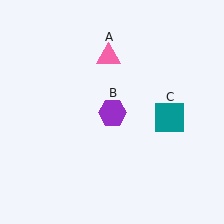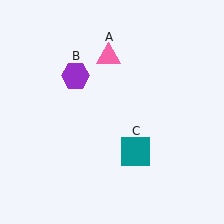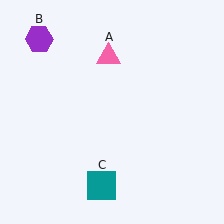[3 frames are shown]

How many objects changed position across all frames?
2 objects changed position: purple hexagon (object B), teal square (object C).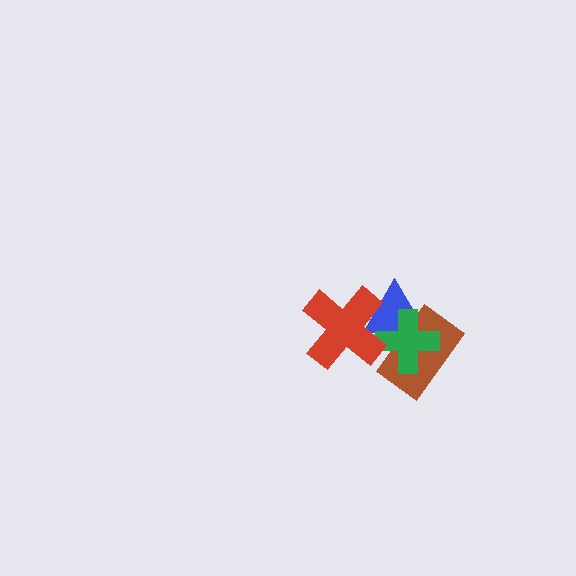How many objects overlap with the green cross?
3 objects overlap with the green cross.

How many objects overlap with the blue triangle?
3 objects overlap with the blue triangle.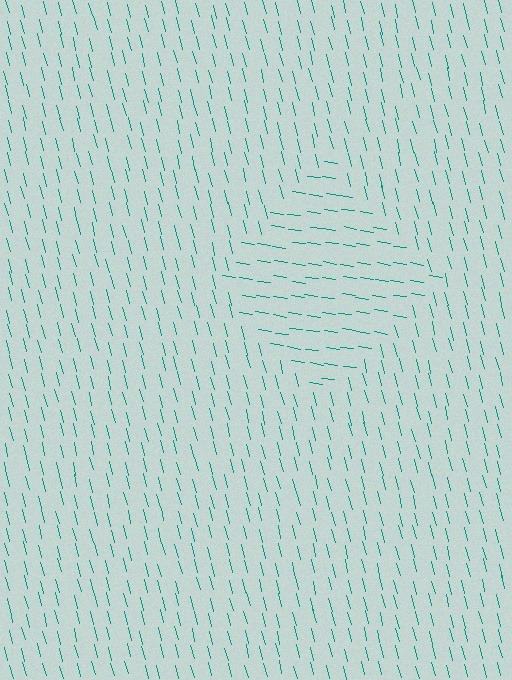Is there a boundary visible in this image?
Yes, there is a texture boundary formed by a change in line orientation.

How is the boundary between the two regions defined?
The boundary is defined purely by a change in line orientation (approximately 68 degrees difference). All lines are the same color and thickness.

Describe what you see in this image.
The image is filled with small teal line segments. A diamond region in the image has lines oriented differently from the surrounding lines, creating a visible texture boundary.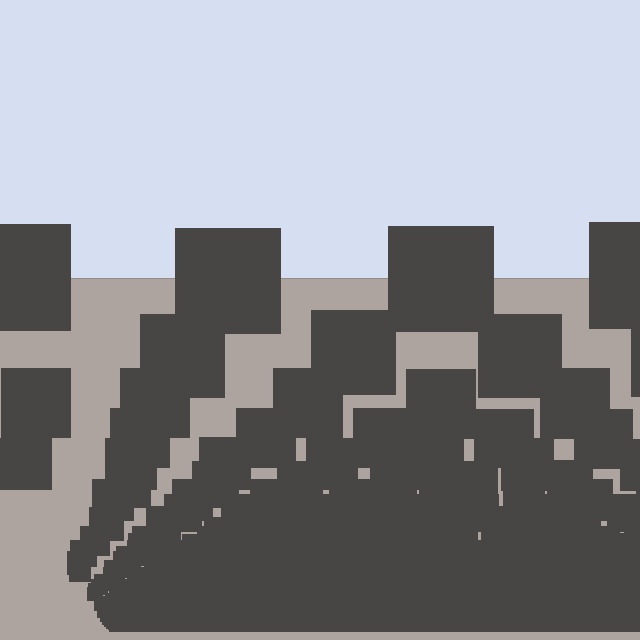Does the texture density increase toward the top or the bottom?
Density increases toward the bottom.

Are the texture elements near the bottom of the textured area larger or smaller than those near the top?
Smaller. The gradient is inverted — elements near the bottom are smaller and denser.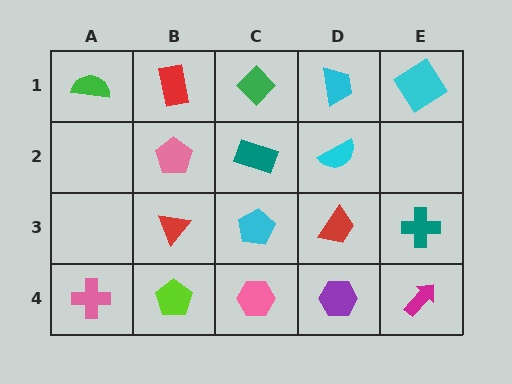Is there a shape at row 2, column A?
No, that cell is empty.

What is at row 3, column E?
A teal cross.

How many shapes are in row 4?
5 shapes.